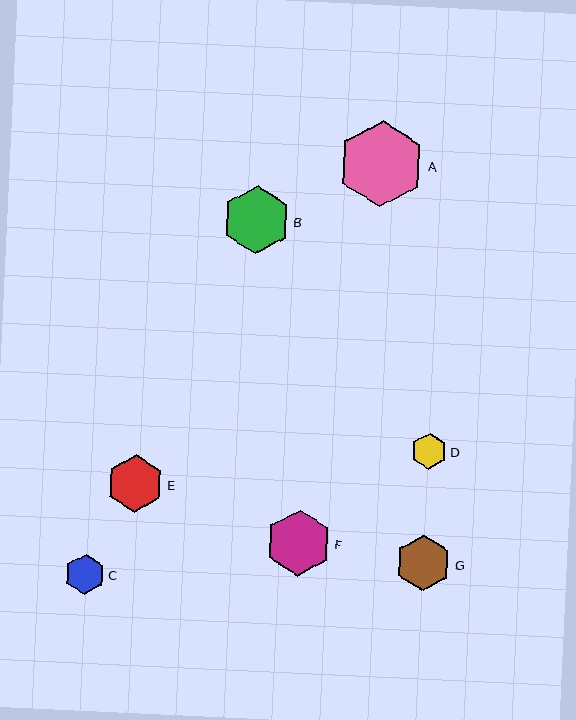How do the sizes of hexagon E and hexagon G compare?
Hexagon E and hexagon G are approximately the same size.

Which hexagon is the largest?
Hexagon A is the largest with a size of approximately 87 pixels.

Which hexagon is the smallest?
Hexagon D is the smallest with a size of approximately 36 pixels.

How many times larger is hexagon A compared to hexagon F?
Hexagon A is approximately 1.3 times the size of hexagon F.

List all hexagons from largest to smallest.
From largest to smallest: A, B, F, E, G, C, D.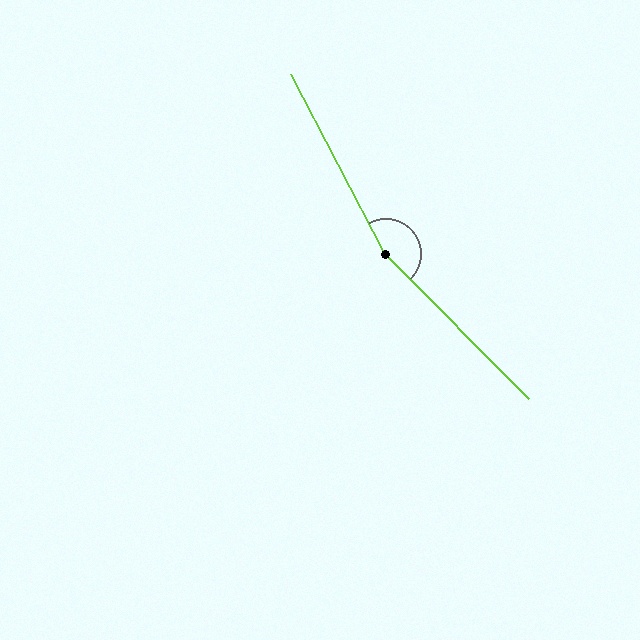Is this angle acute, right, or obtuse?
It is obtuse.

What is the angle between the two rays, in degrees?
Approximately 163 degrees.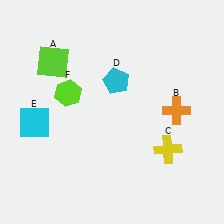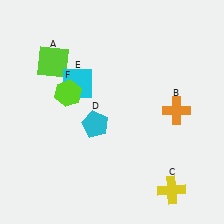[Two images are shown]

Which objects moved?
The objects that moved are: the yellow cross (C), the cyan pentagon (D), the cyan square (E).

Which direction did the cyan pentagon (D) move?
The cyan pentagon (D) moved down.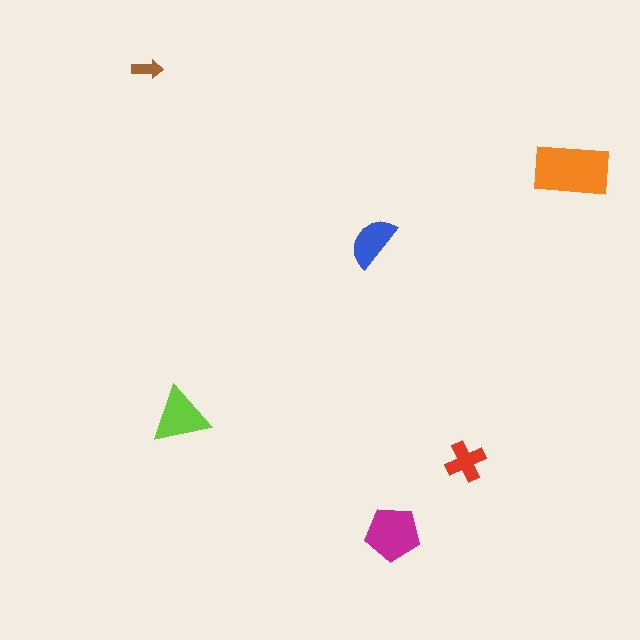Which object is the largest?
The orange rectangle.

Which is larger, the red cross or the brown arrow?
The red cross.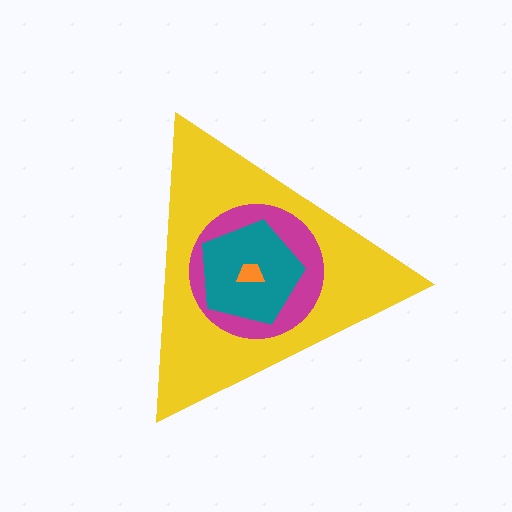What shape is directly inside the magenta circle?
The teal pentagon.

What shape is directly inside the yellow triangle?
The magenta circle.